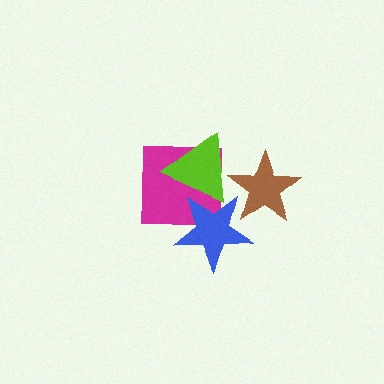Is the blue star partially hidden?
No, no other shape covers it.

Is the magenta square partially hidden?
Yes, it is partially covered by another shape.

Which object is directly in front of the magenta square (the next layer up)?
The lime triangle is directly in front of the magenta square.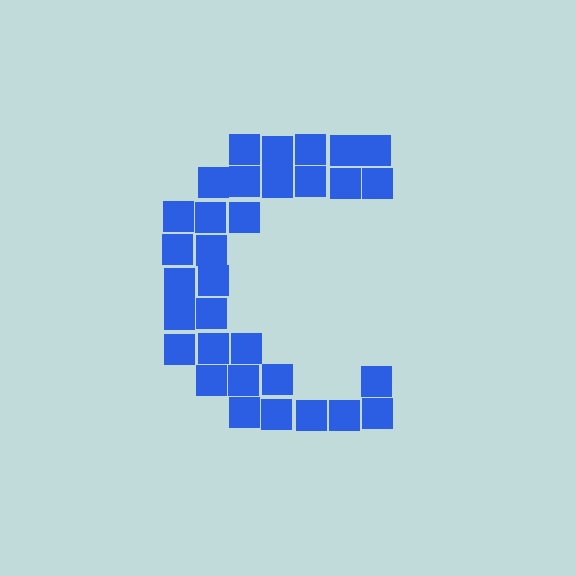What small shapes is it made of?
It is made of small squares.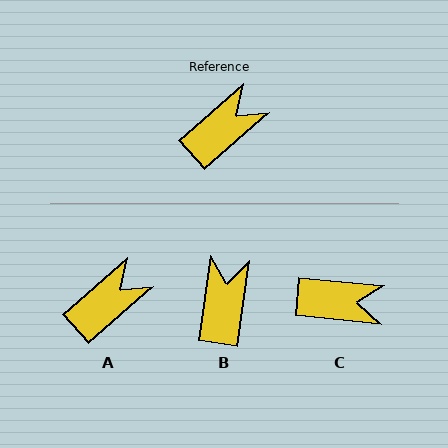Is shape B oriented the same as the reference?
No, it is off by about 41 degrees.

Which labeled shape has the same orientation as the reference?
A.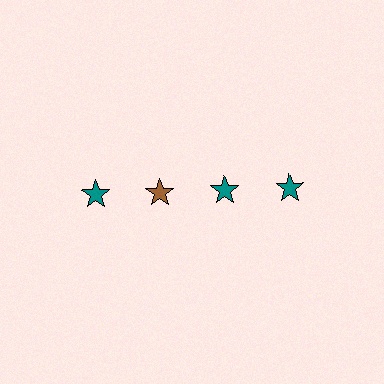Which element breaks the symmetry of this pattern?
The brown star in the top row, second from left column breaks the symmetry. All other shapes are teal stars.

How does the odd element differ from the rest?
It has a different color: brown instead of teal.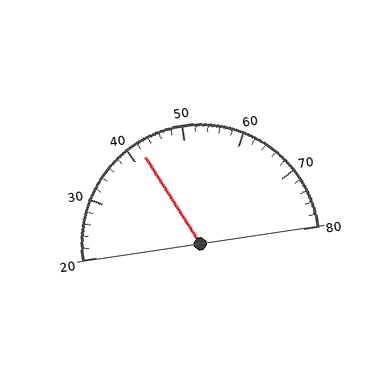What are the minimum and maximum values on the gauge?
The gauge ranges from 20 to 80.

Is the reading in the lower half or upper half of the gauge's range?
The reading is in the lower half of the range (20 to 80).